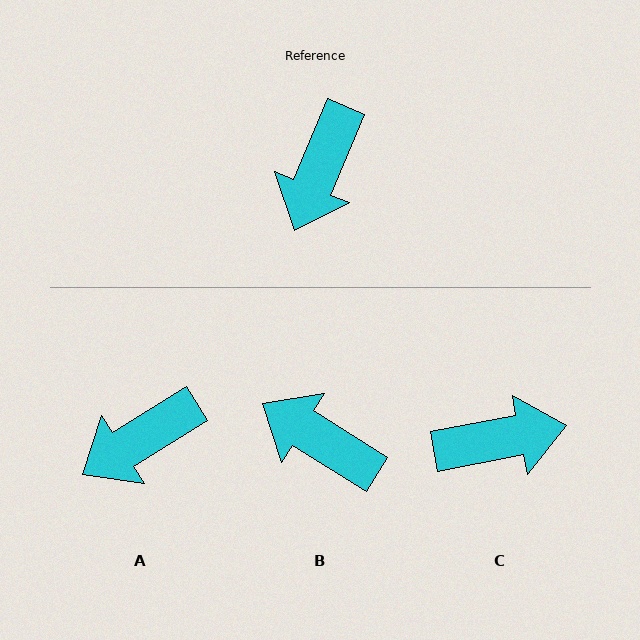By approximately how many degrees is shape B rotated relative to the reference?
Approximately 99 degrees clockwise.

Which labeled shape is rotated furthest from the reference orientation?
C, about 124 degrees away.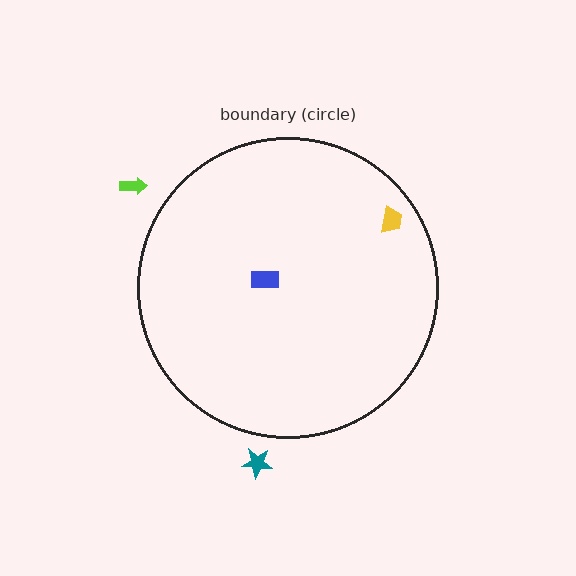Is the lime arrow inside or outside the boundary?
Outside.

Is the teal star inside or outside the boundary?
Outside.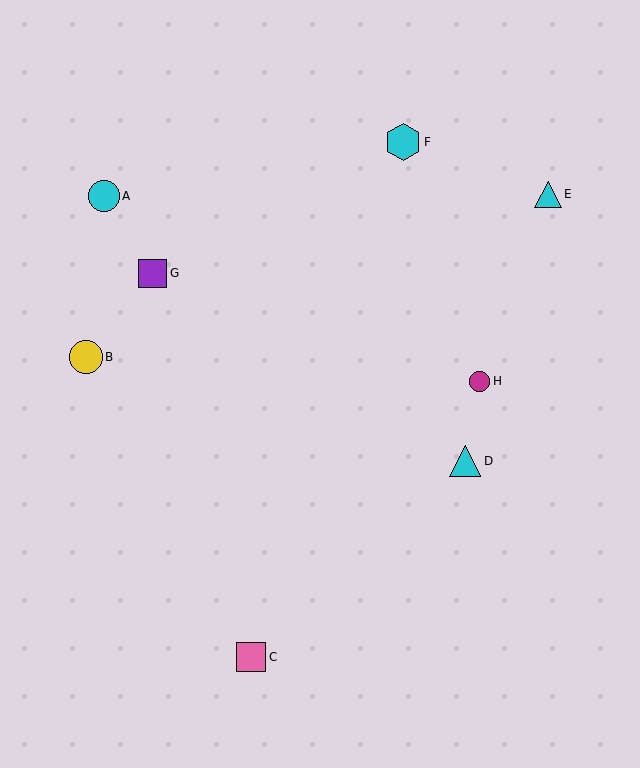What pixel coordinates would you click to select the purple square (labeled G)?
Click at (153, 273) to select the purple square G.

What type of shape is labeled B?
Shape B is a yellow circle.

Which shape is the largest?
The cyan hexagon (labeled F) is the largest.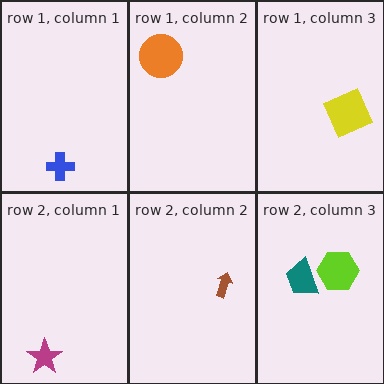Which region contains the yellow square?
The row 1, column 3 region.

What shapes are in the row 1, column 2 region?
The orange circle.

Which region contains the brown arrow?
The row 2, column 2 region.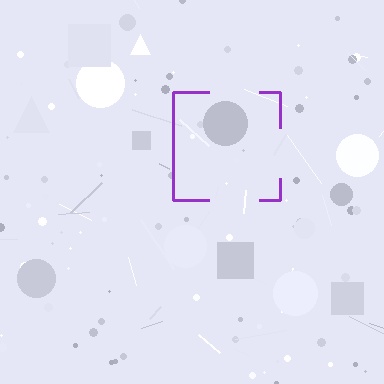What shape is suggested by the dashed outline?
The dashed outline suggests a square.